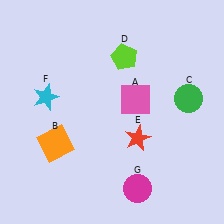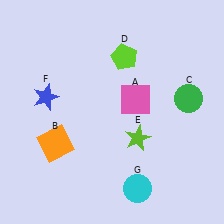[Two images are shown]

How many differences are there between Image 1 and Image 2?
There are 3 differences between the two images.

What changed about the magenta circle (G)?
In Image 1, G is magenta. In Image 2, it changed to cyan.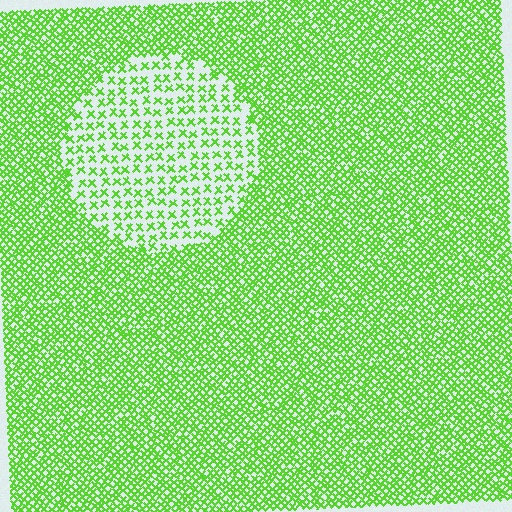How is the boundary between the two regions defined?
The boundary is defined by a change in element density (approximately 2.4x ratio). All elements are the same color, size, and shape.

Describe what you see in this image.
The image contains small lime elements arranged at two different densities. A circle-shaped region is visible where the elements are less densely packed than the surrounding area.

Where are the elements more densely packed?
The elements are more densely packed outside the circle boundary.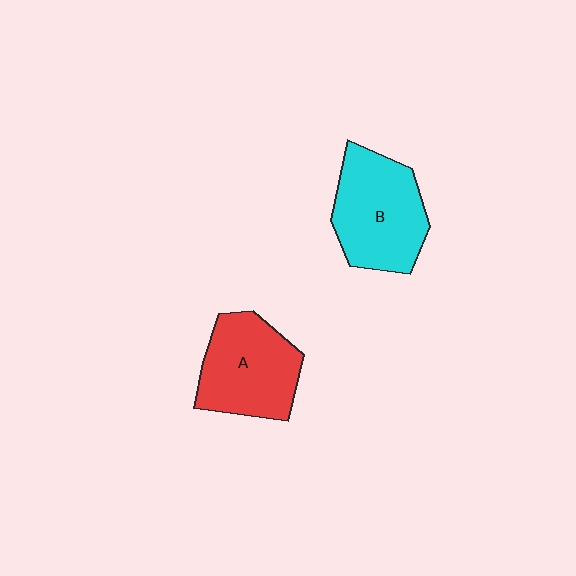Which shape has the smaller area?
Shape A (red).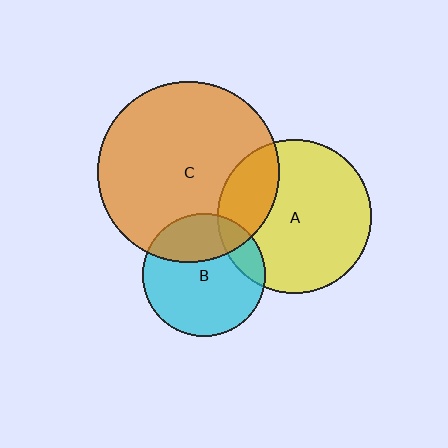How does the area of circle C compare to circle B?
Approximately 2.2 times.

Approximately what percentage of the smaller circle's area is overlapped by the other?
Approximately 30%.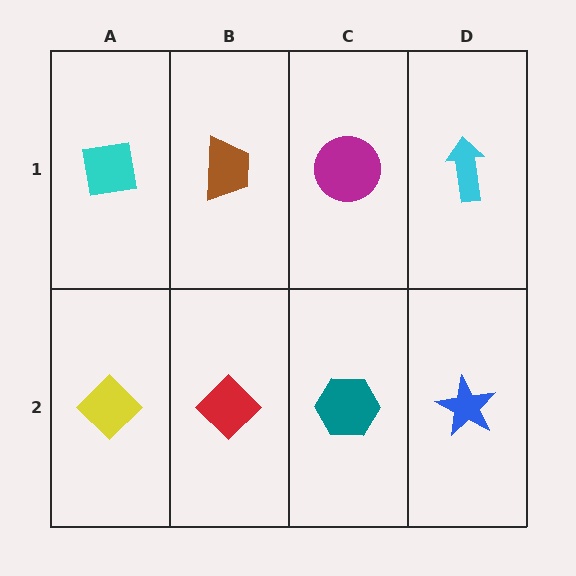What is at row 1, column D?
A cyan arrow.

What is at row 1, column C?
A magenta circle.